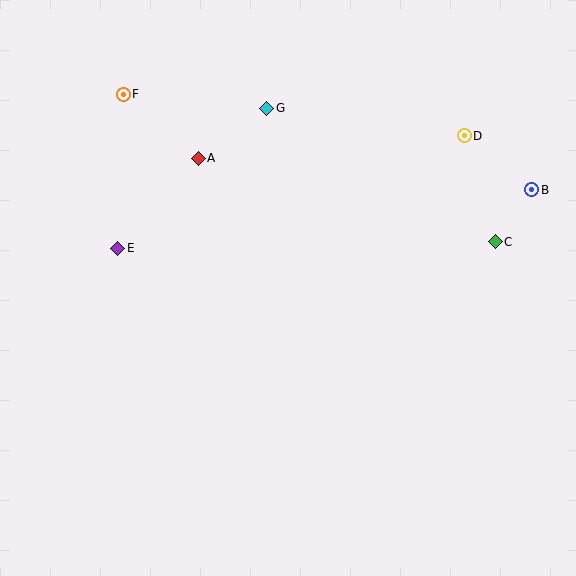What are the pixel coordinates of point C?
Point C is at (495, 242).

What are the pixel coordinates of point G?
Point G is at (267, 108).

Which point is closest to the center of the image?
Point A at (198, 158) is closest to the center.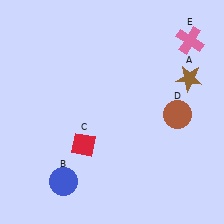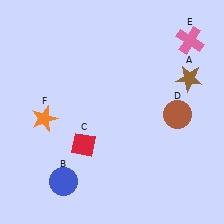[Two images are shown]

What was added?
An orange star (F) was added in Image 2.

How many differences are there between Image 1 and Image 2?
There is 1 difference between the two images.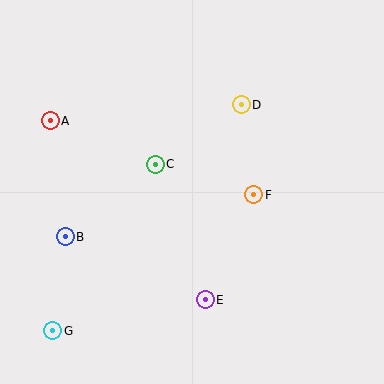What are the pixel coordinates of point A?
Point A is at (50, 121).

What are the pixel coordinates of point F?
Point F is at (254, 195).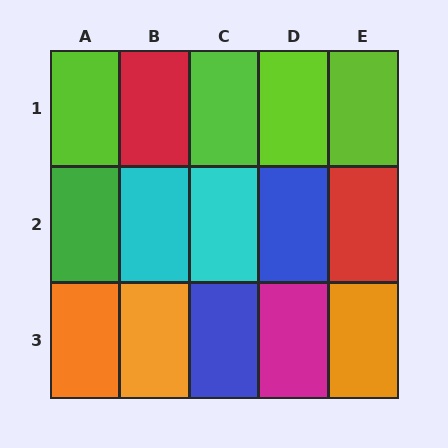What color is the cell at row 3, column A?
Orange.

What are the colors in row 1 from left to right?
Lime, red, lime, lime, lime.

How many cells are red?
2 cells are red.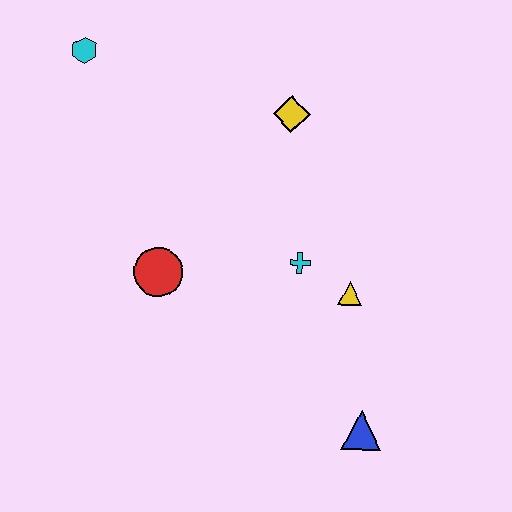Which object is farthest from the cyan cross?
The cyan hexagon is farthest from the cyan cross.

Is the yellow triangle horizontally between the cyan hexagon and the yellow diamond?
No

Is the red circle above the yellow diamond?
No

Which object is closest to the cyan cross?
The yellow triangle is closest to the cyan cross.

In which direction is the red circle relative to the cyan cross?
The red circle is to the left of the cyan cross.